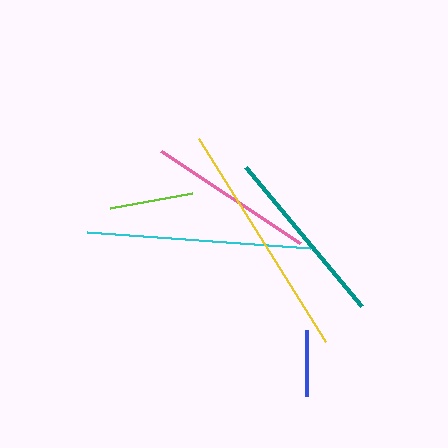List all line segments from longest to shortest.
From longest to shortest: yellow, cyan, teal, pink, lime, blue.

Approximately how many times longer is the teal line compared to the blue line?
The teal line is approximately 2.8 times the length of the blue line.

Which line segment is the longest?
The yellow line is the longest at approximately 239 pixels.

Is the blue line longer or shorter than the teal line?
The teal line is longer than the blue line.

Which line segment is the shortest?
The blue line is the shortest at approximately 66 pixels.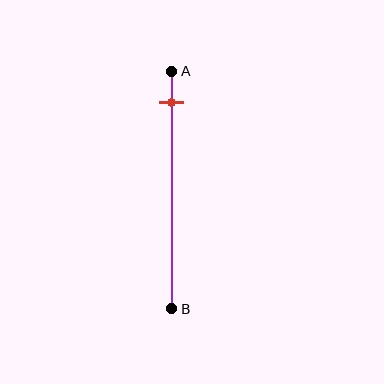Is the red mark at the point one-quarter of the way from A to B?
No, the mark is at about 15% from A, not at the 25% one-quarter point.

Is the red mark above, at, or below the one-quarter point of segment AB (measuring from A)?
The red mark is above the one-quarter point of segment AB.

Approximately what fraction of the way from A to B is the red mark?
The red mark is approximately 15% of the way from A to B.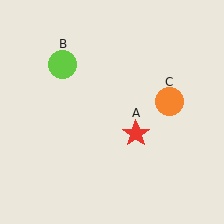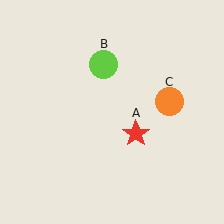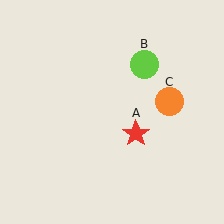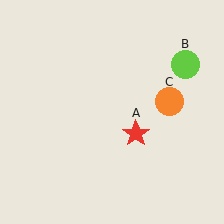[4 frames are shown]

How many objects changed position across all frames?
1 object changed position: lime circle (object B).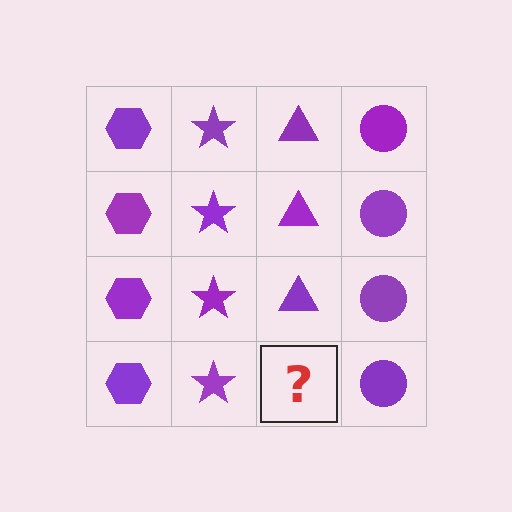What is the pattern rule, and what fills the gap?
The rule is that each column has a consistent shape. The gap should be filled with a purple triangle.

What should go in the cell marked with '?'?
The missing cell should contain a purple triangle.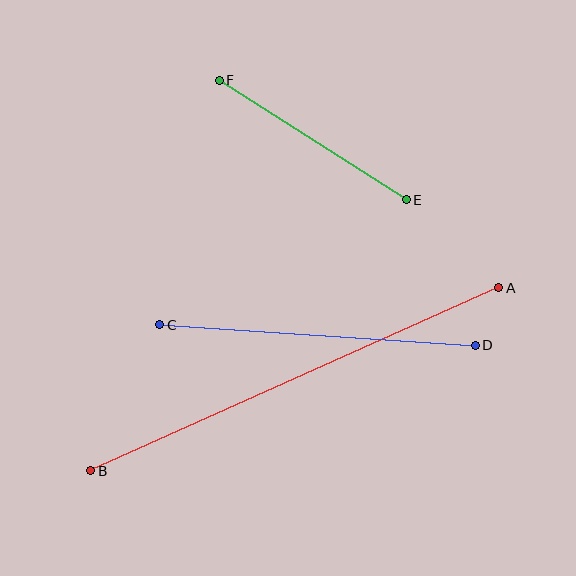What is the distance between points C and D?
The distance is approximately 316 pixels.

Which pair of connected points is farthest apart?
Points A and B are farthest apart.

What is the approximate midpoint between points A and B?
The midpoint is at approximately (295, 379) pixels.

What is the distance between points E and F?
The distance is approximately 222 pixels.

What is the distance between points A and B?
The distance is approximately 447 pixels.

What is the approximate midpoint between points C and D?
The midpoint is at approximately (317, 335) pixels.